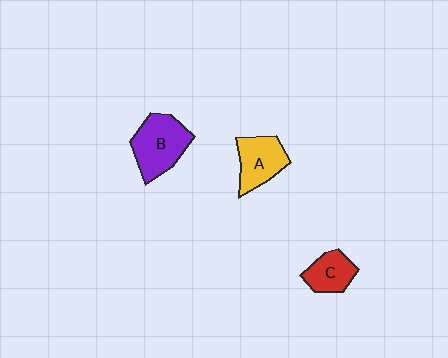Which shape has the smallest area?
Shape C (red).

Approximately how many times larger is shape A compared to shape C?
Approximately 1.3 times.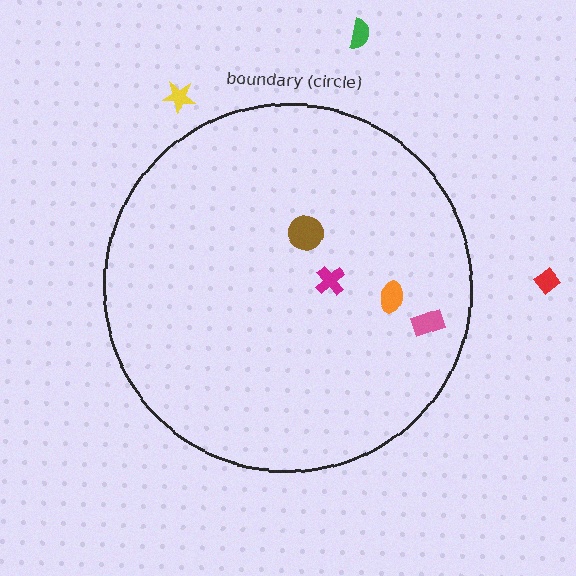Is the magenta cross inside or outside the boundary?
Inside.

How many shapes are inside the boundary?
4 inside, 3 outside.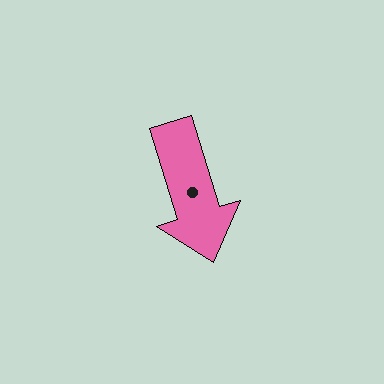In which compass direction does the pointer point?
South.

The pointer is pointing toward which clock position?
Roughly 5 o'clock.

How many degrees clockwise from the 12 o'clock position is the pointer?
Approximately 163 degrees.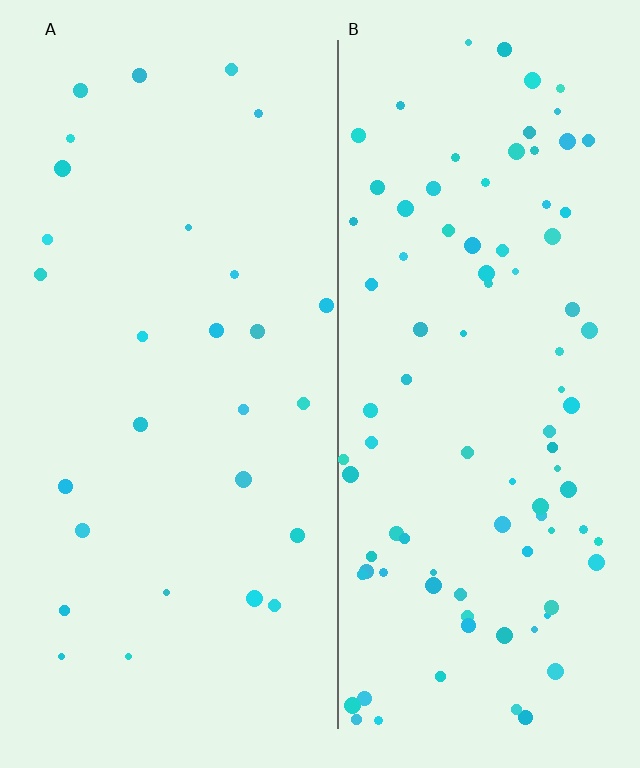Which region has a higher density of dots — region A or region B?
B (the right).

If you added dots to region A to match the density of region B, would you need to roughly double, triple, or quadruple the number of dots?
Approximately triple.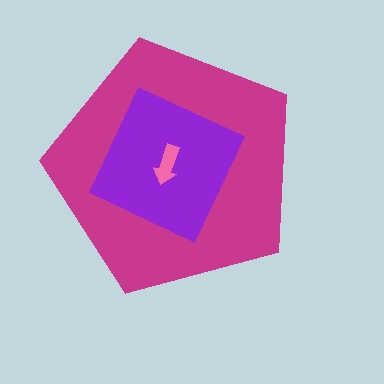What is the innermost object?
The pink arrow.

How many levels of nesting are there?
3.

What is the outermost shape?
The magenta pentagon.